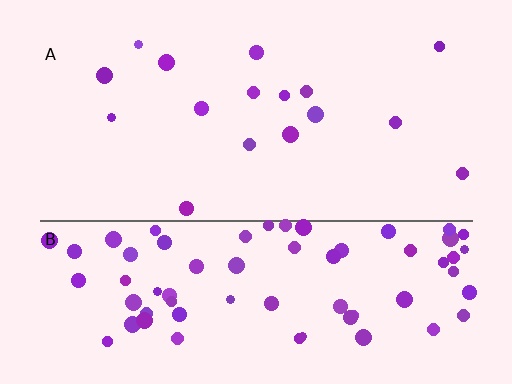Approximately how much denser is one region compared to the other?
Approximately 4.6× — region B over region A.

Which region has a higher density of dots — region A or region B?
B (the bottom).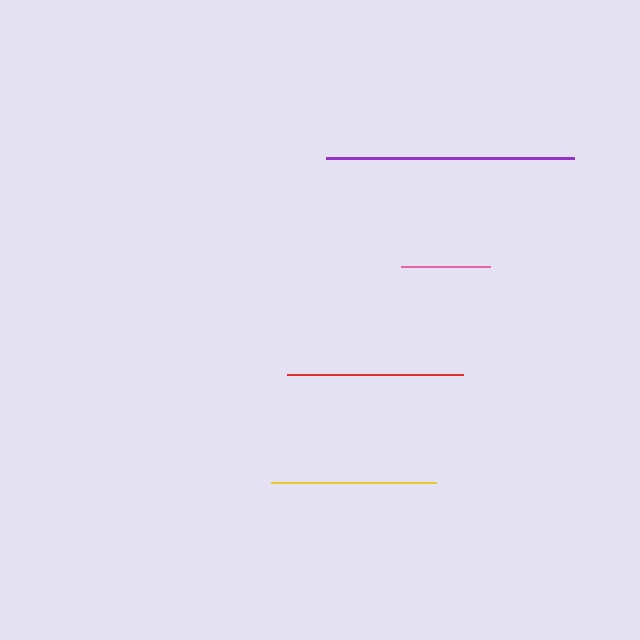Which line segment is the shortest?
The pink line is the shortest at approximately 89 pixels.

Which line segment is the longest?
The purple line is the longest at approximately 248 pixels.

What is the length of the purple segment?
The purple segment is approximately 248 pixels long.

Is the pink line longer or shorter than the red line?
The red line is longer than the pink line.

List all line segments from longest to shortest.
From longest to shortest: purple, red, yellow, pink.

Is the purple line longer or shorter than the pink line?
The purple line is longer than the pink line.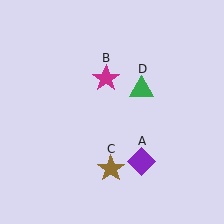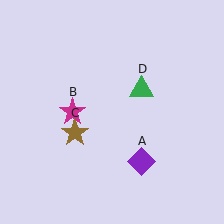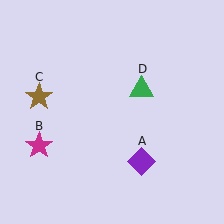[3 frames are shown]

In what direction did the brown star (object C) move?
The brown star (object C) moved up and to the left.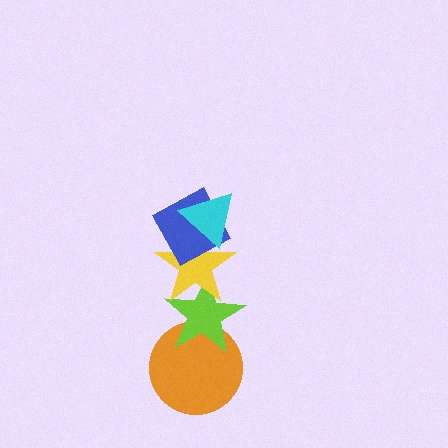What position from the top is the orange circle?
The orange circle is 5th from the top.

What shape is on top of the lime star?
The yellow star is on top of the lime star.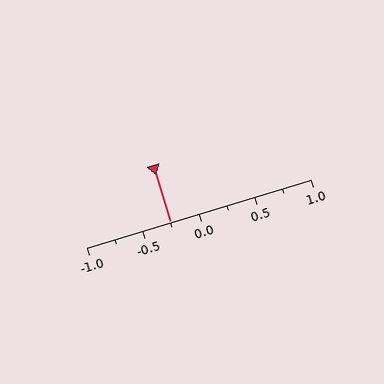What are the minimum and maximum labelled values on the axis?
The axis runs from -1.0 to 1.0.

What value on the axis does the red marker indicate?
The marker indicates approximately -0.25.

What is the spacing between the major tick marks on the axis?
The major ticks are spaced 0.5 apart.